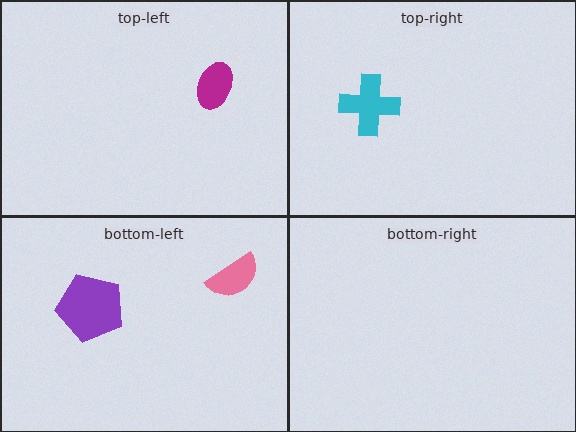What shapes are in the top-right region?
The cyan cross.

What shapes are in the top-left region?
The magenta ellipse.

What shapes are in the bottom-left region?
The purple pentagon, the pink semicircle.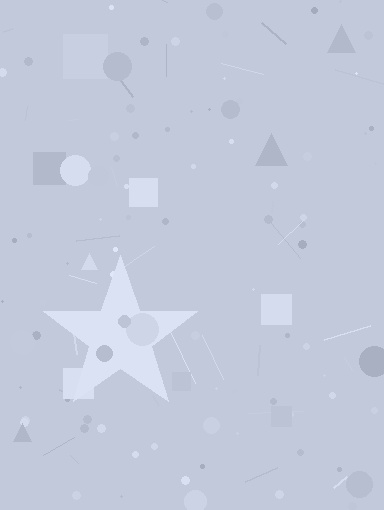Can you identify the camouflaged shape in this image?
The camouflaged shape is a star.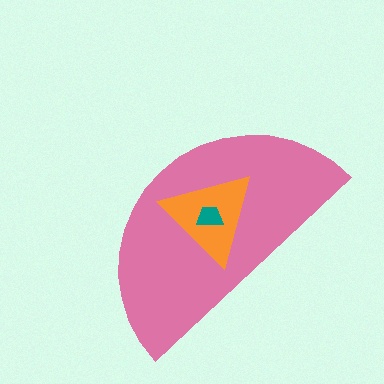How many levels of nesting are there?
3.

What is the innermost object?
The teal trapezoid.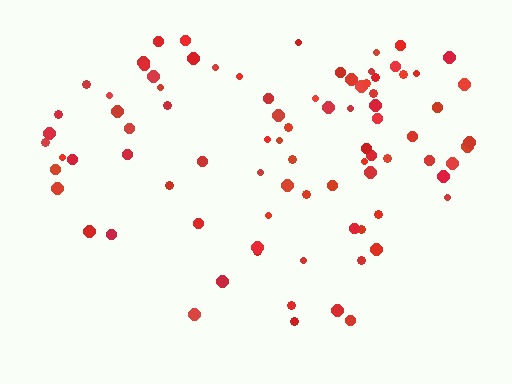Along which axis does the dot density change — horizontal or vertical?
Vertical.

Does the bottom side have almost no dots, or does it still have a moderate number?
Still a moderate number, just noticeably fewer than the top.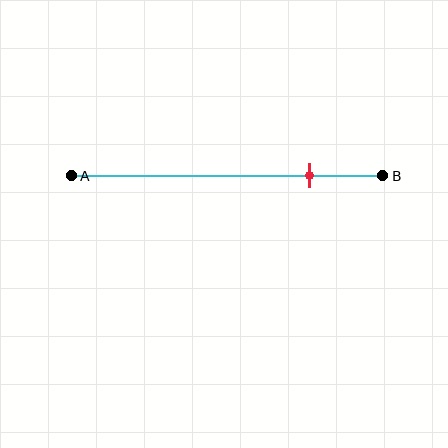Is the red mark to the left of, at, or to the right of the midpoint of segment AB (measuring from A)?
The red mark is to the right of the midpoint of segment AB.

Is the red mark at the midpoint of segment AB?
No, the mark is at about 75% from A, not at the 50% midpoint.